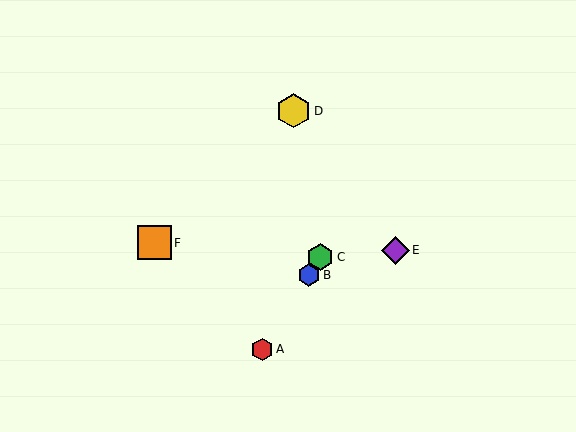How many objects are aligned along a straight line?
3 objects (A, B, C) are aligned along a straight line.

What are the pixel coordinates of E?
Object E is at (395, 250).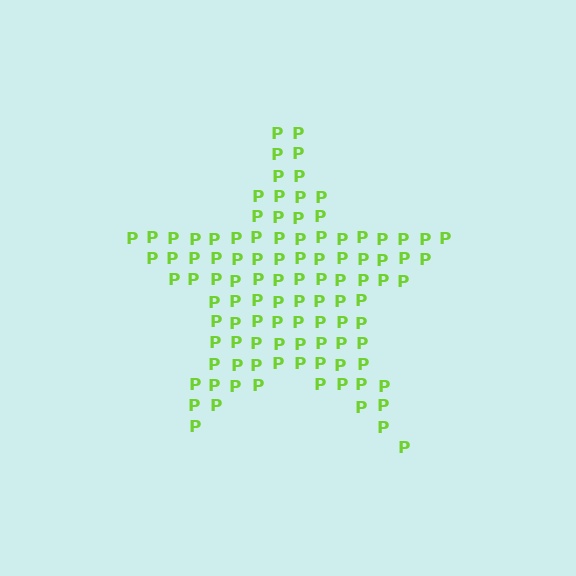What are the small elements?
The small elements are letter P's.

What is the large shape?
The large shape is a star.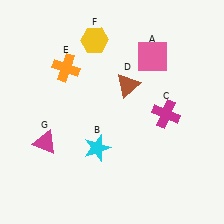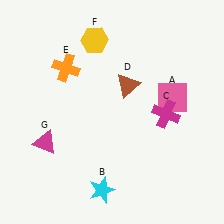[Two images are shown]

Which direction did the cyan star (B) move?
The cyan star (B) moved down.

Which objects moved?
The objects that moved are: the pink square (A), the cyan star (B).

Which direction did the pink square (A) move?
The pink square (A) moved down.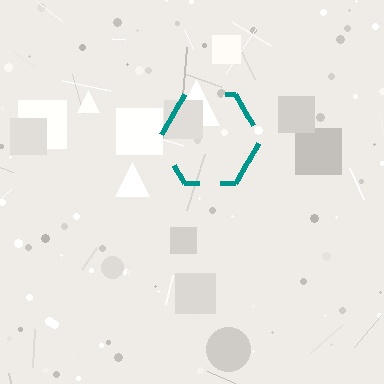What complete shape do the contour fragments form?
The contour fragments form a hexagon.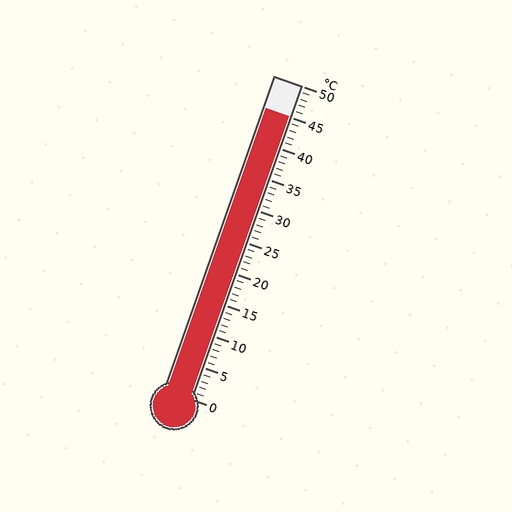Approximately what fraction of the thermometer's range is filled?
The thermometer is filled to approximately 90% of its range.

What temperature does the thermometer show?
The thermometer shows approximately 45°C.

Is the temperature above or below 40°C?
The temperature is above 40°C.